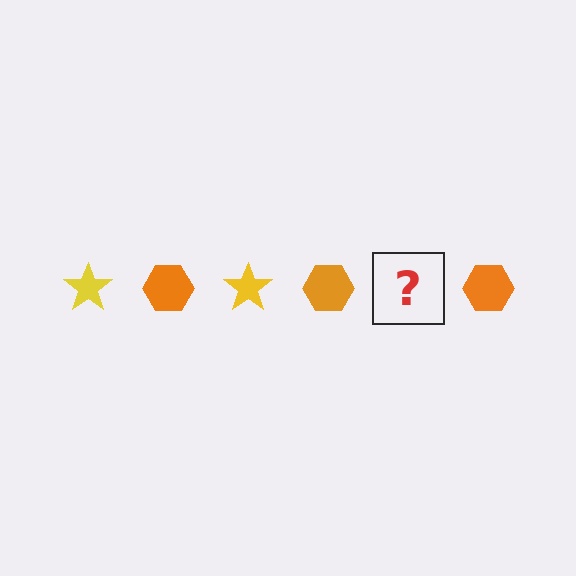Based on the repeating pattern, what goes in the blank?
The blank should be a yellow star.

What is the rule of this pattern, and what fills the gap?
The rule is that the pattern alternates between yellow star and orange hexagon. The gap should be filled with a yellow star.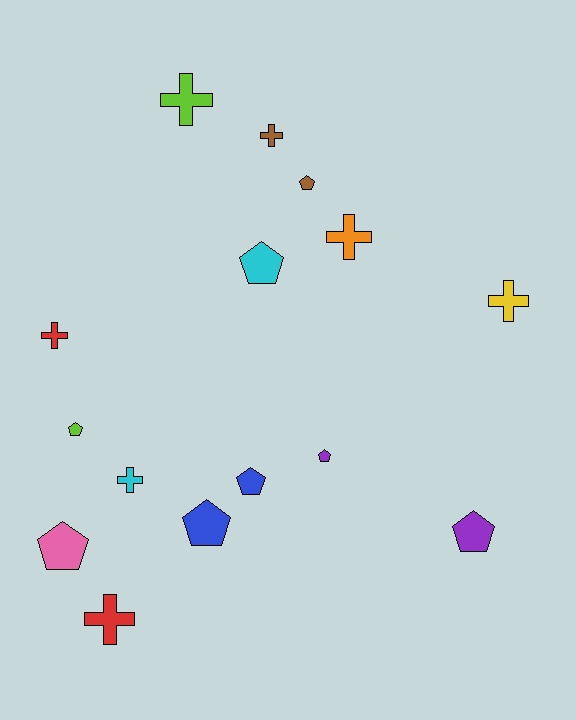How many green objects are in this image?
There are no green objects.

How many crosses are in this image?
There are 7 crosses.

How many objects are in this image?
There are 15 objects.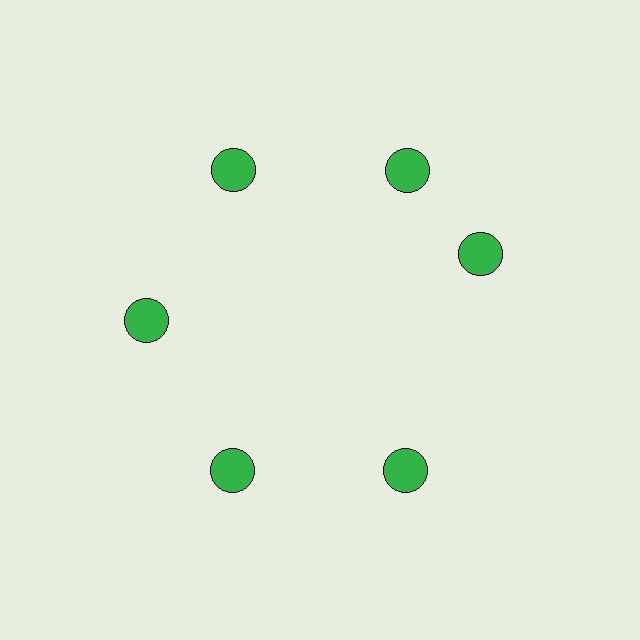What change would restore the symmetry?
The symmetry would be restored by rotating it back into even spacing with its neighbors so that all 6 circles sit at equal angles and equal distance from the center.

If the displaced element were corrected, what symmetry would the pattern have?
It would have 6-fold rotational symmetry — the pattern would map onto itself every 60 degrees.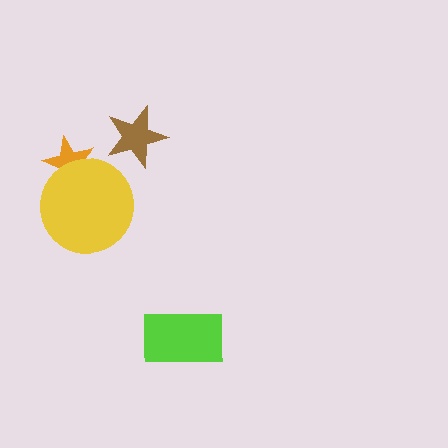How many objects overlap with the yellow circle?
1 object overlaps with the yellow circle.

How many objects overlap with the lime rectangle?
0 objects overlap with the lime rectangle.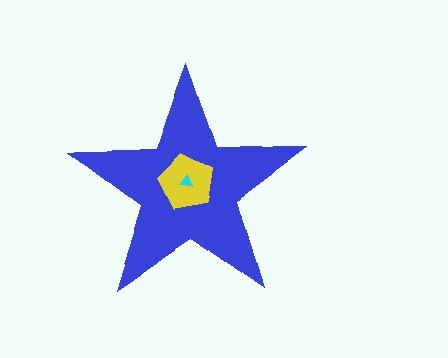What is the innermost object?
The cyan triangle.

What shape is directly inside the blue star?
The yellow pentagon.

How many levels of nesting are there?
3.